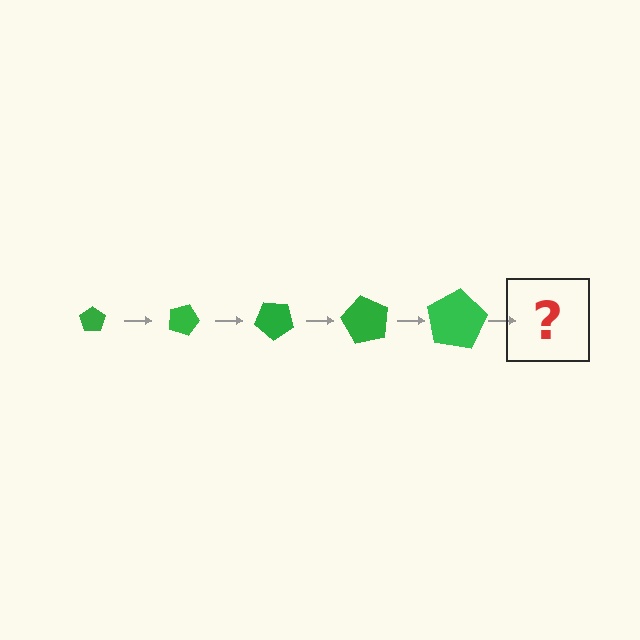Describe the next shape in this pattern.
It should be a pentagon, larger than the previous one and rotated 100 degrees from the start.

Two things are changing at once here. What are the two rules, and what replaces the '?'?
The two rules are that the pentagon grows larger each step and it rotates 20 degrees each step. The '?' should be a pentagon, larger than the previous one and rotated 100 degrees from the start.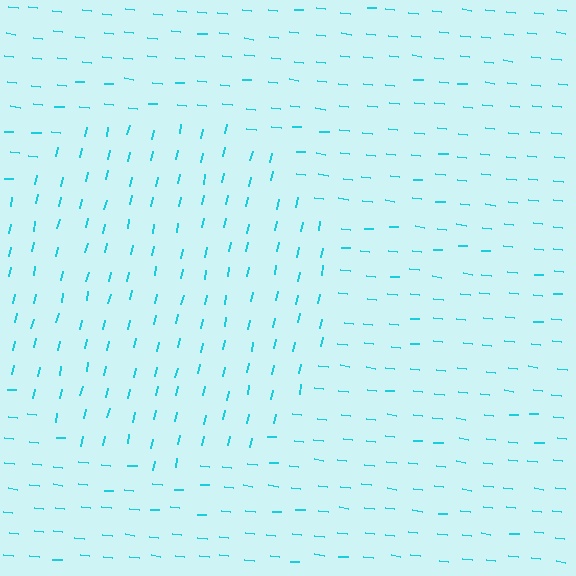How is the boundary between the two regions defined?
The boundary is defined purely by a change in line orientation (approximately 84 degrees difference). All lines are the same color and thickness.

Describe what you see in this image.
The image is filled with small cyan line segments. A circle region in the image has lines oriented differently from the surrounding lines, creating a visible texture boundary.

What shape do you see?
I see a circle.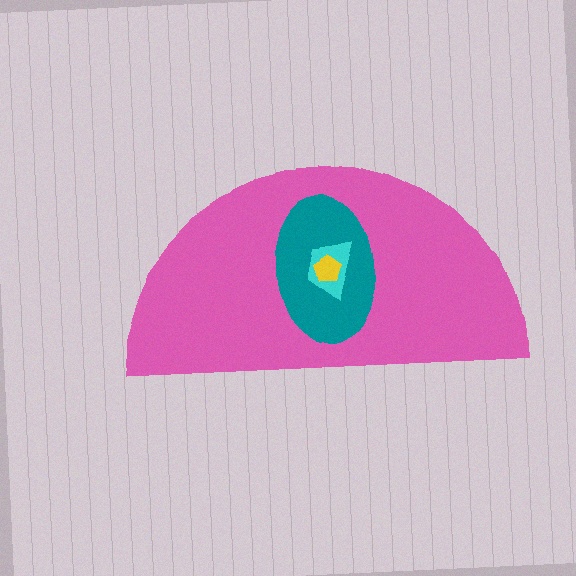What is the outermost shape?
The pink semicircle.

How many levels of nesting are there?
4.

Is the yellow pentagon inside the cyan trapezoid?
Yes.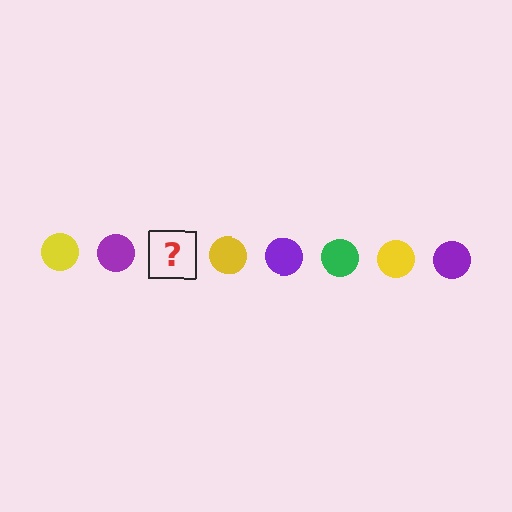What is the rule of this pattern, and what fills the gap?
The rule is that the pattern cycles through yellow, purple, green circles. The gap should be filled with a green circle.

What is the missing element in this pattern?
The missing element is a green circle.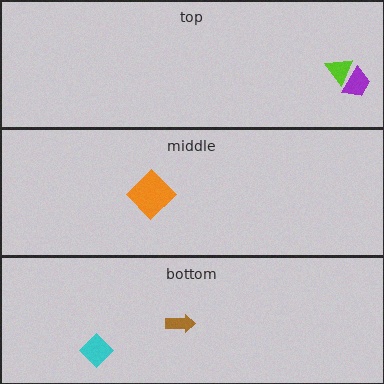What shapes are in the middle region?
The orange diamond.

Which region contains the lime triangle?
The top region.